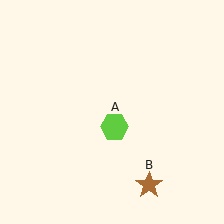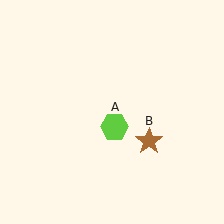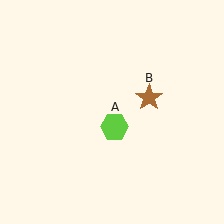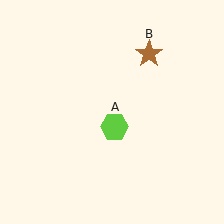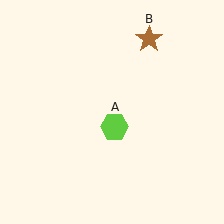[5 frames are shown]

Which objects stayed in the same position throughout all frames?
Lime hexagon (object A) remained stationary.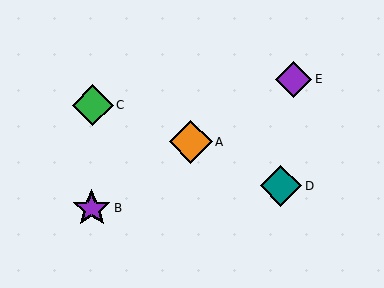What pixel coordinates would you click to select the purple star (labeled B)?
Click at (92, 208) to select the purple star B.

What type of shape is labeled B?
Shape B is a purple star.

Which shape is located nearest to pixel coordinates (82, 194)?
The purple star (labeled B) at (92, 208) is nearest to that location.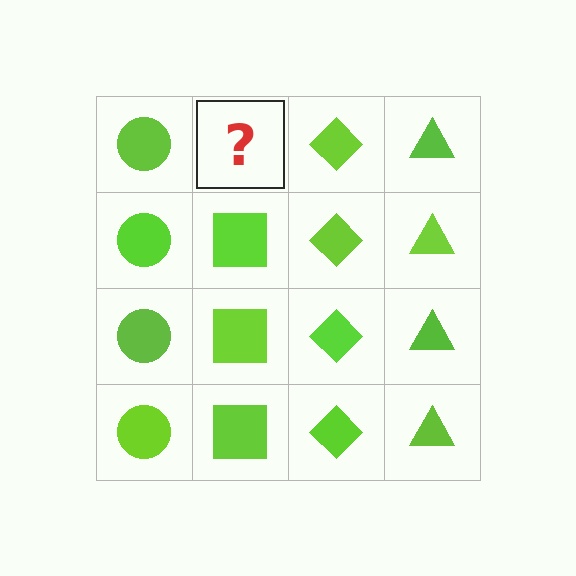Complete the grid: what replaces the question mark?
The question mark should be replaced with a lime square.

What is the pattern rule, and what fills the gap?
The rule is that each column has a consistent shape. The gap should be filled with a lime square.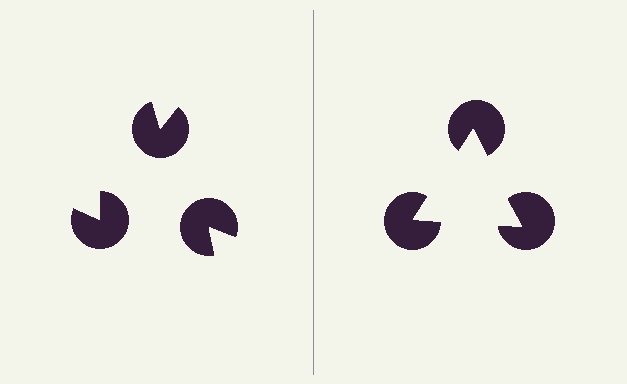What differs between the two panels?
The pac-man discs are positioned identically on both sides; only the wedge orientations differ. On the right they align to a triangle; on the left they are misaligned.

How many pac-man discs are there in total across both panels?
6 — 3 on each side.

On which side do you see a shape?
An illusory triangle appears on the right side. On the left side the wedge cuts are rotated, so no coherent shape forms.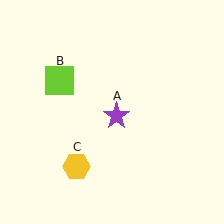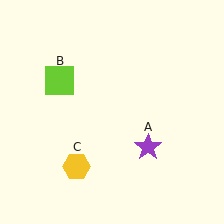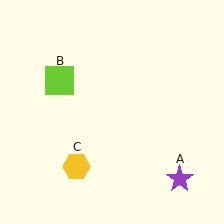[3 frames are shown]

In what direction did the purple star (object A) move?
The purple star (object A) moved down and to the right.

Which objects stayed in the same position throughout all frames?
Lime square (object B) and yellow hexagon (object C) remained stationary.